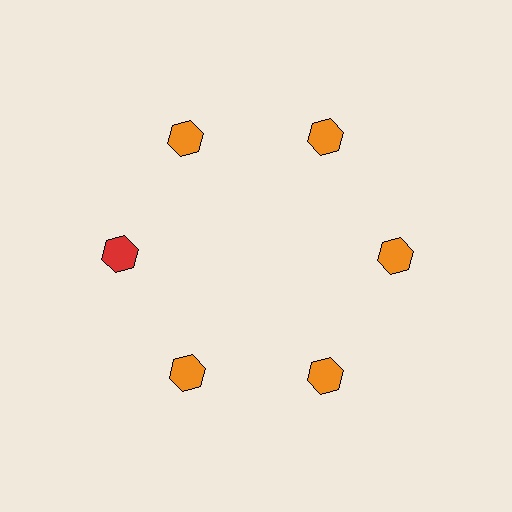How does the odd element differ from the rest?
It has a different color: red instead of orange.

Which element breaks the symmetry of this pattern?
The red hexagon at roughly the 9 o'clock position breaks the symmetry. All other shapes are orange hexagons.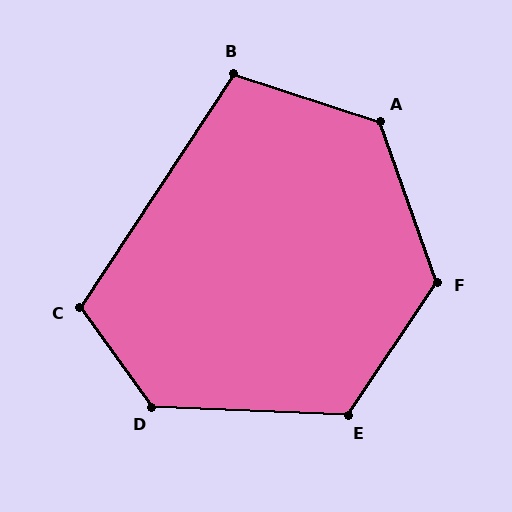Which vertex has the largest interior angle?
D, at approximately 128 degrees.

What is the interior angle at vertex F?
Approximately 126 degrees (obtuse).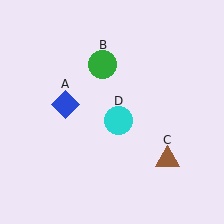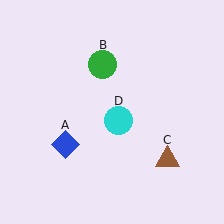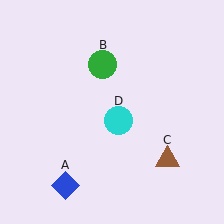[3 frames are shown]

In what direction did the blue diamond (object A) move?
The blue diamond (object A) moved down.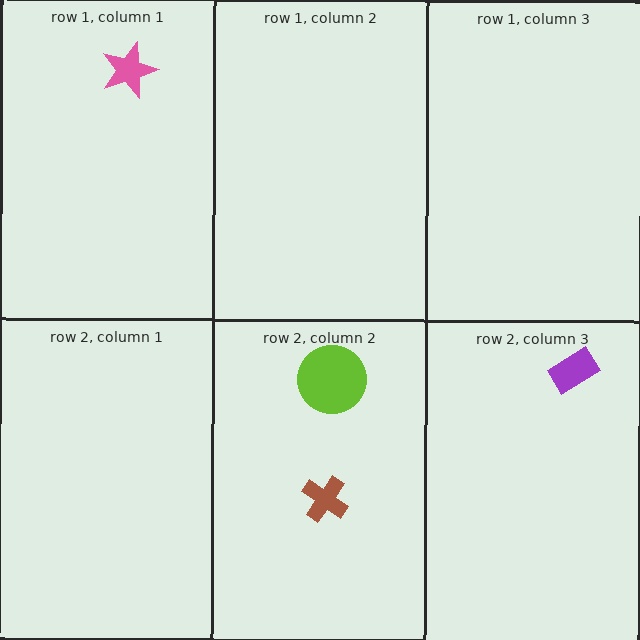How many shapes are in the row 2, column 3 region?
1.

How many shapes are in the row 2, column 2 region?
2.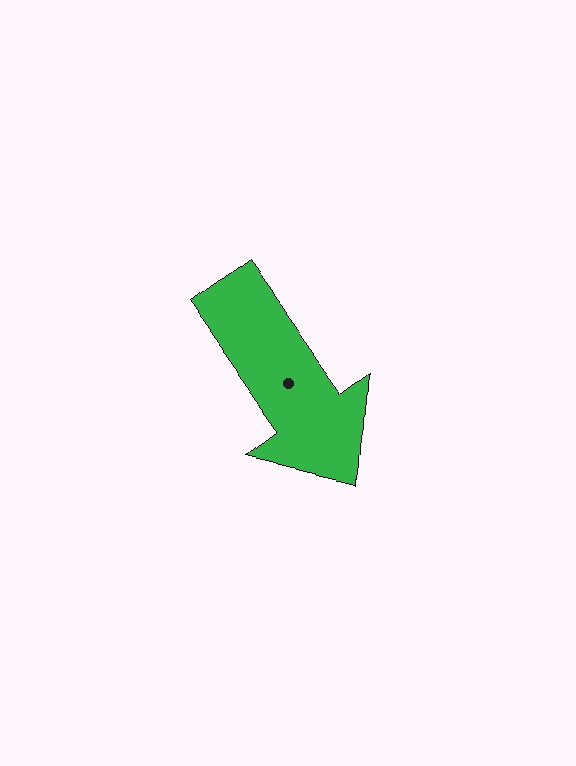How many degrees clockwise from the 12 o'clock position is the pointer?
Approximately 144 degrees.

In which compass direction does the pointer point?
Southeast.